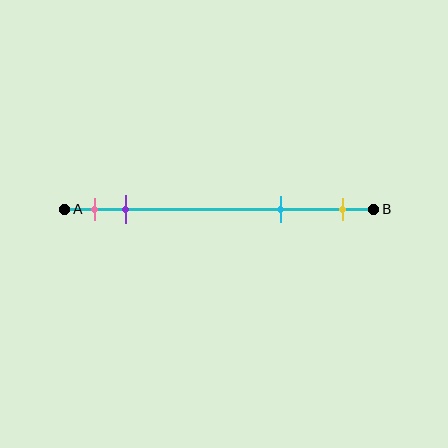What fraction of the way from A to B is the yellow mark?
The yellow mark is approximately 90% (0.9) of the way from A to B.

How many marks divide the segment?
There are 4 marks dividing the segment.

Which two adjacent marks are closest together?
The pink and purple marks are the closest adjacent pair.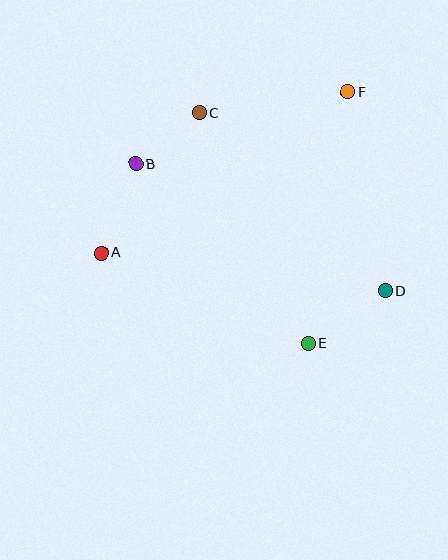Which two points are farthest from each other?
Points A and F are farthest from each other.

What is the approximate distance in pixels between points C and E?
The distance between C and E is approximately 255 pixels.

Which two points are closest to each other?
Points B and C are closest to each other.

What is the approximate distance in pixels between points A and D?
The distance between A and D is approximately 287 pixels.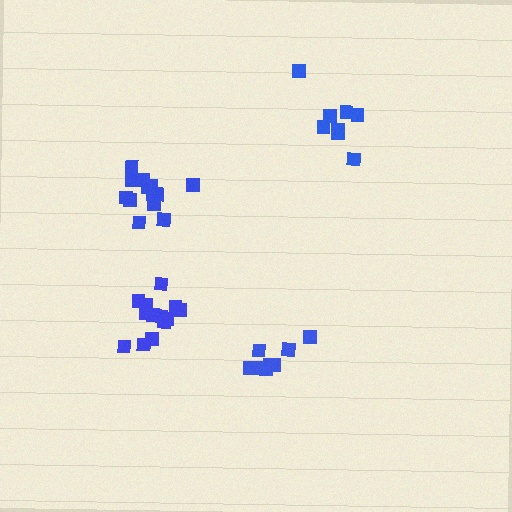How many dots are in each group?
Group 1: 13 dots, Group 2: 8 dots, Group 3: 8 dots, Group 4: 13 dots (42 total).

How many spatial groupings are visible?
There are 4 spatial groupings.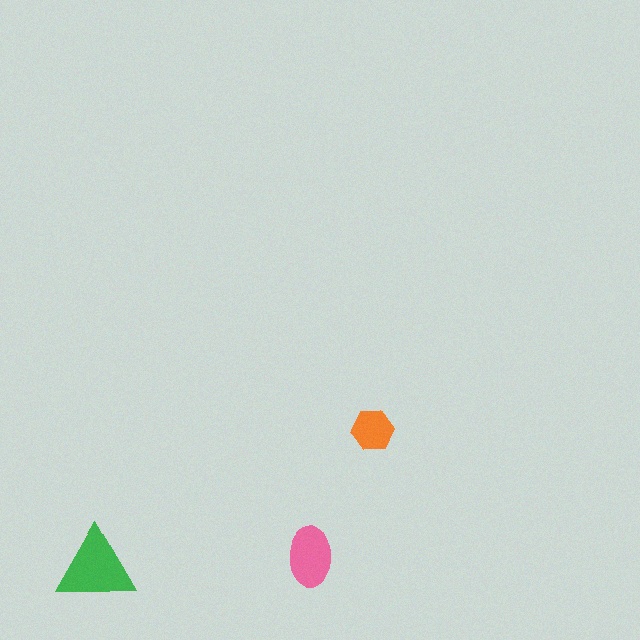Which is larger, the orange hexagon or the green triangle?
The green triangle.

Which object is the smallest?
The orange hexagon.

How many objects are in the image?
There are 3 objects in the image.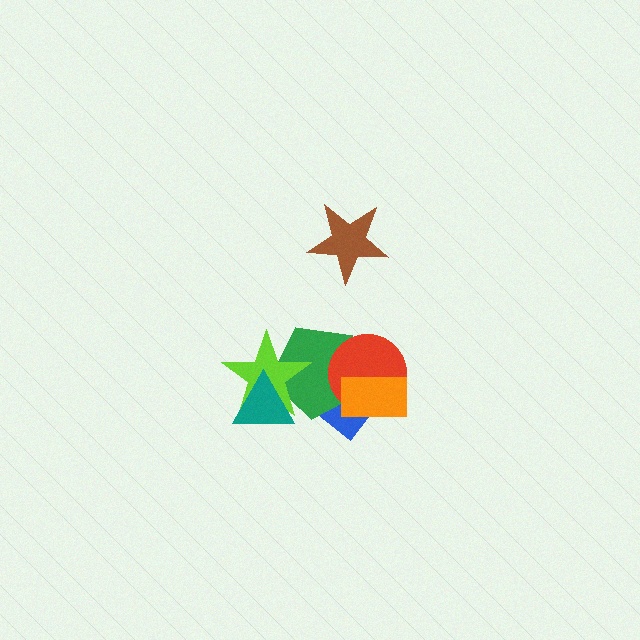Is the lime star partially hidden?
Yes, it is partially covered by another shape.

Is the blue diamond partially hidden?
Yes, it is partially covered by another shape.